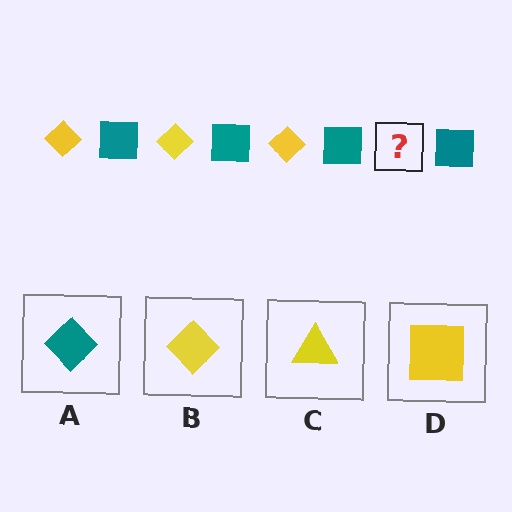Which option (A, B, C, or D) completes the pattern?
B.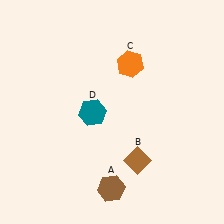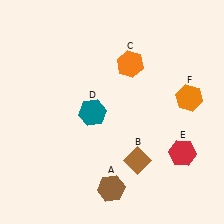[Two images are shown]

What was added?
A red hexagon (E), an orange hexagon (F) were added in Image 2.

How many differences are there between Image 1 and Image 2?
There are 2 differences between the two images.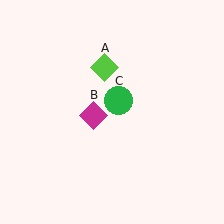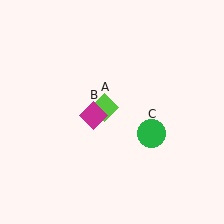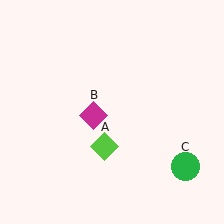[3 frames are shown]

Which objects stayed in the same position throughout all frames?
Magenta diamond (object B) remained stationary.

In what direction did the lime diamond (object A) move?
The lime diamond (object A) moved down.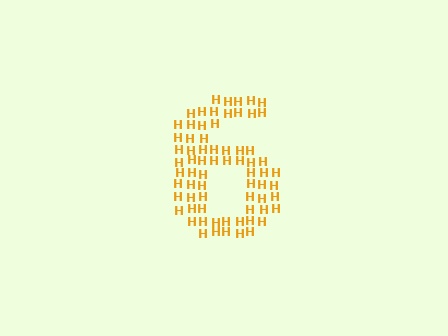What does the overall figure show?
The overall figure shows the digit 6.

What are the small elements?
The small elements are letter H's.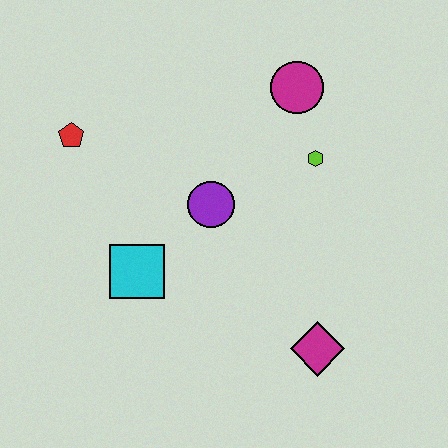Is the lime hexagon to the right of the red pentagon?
Yes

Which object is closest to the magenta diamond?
The purple circle is closest to the magenta diamond.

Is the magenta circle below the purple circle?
No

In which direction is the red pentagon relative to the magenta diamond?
The red pentagon is to the left of the magenta diamond.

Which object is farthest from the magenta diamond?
The red pentagon is farthest from the magenta diamond.